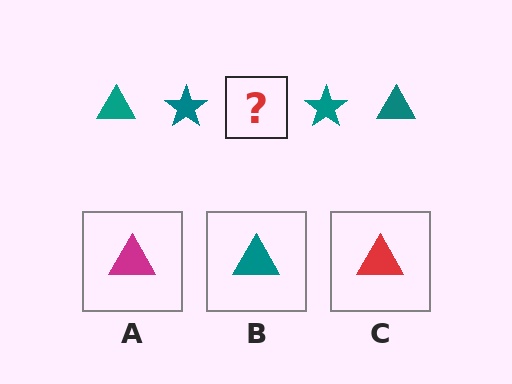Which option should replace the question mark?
Option B.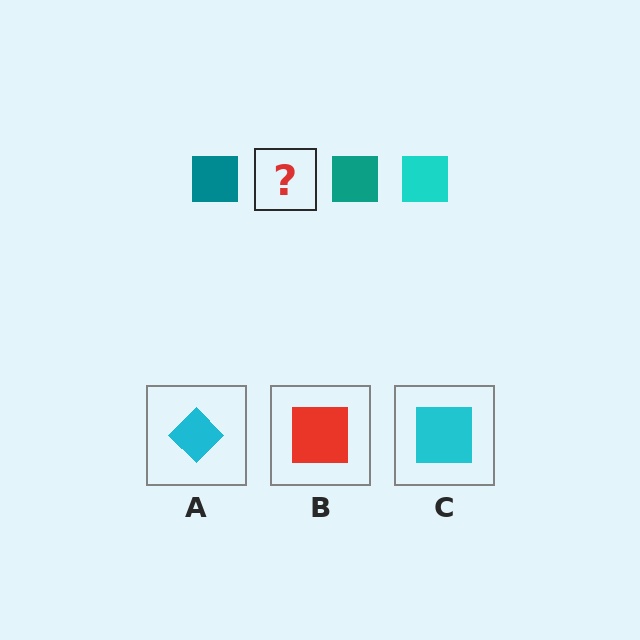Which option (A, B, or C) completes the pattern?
C.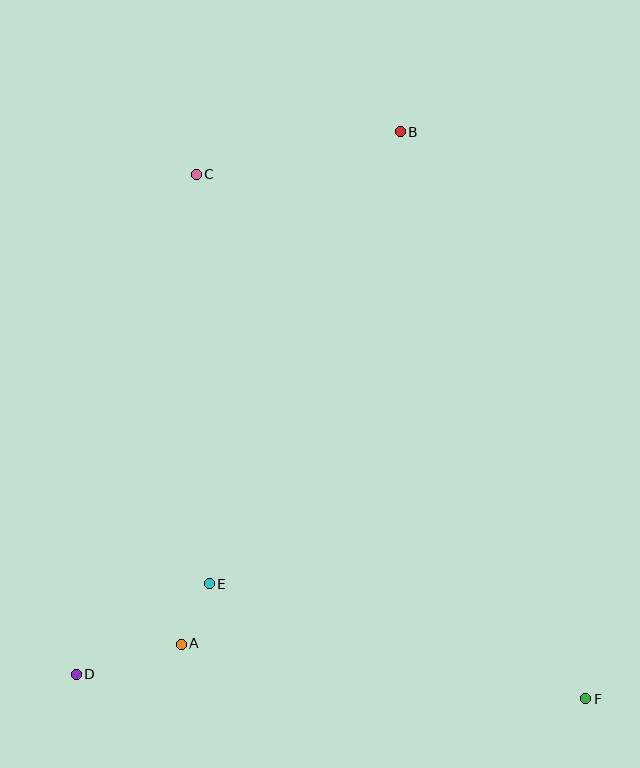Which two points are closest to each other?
Points A and E are closest to each other.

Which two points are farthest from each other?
Points C and F are farthest from each other.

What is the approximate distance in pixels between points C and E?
The distance between C and E is approximately 409 pixels.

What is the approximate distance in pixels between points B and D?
The distance between B and D is approximately 632 pixels.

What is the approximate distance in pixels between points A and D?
The distance between A and D is approximately 109 pixels.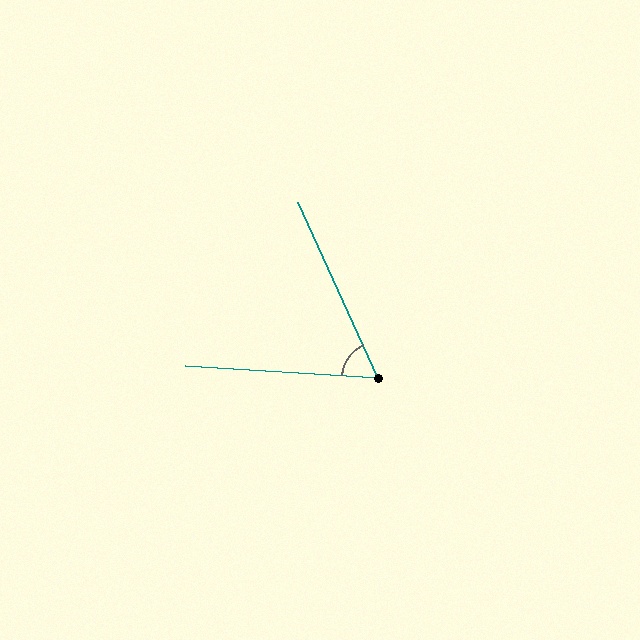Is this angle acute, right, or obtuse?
It is acute.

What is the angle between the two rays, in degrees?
Approximately 62 degrees.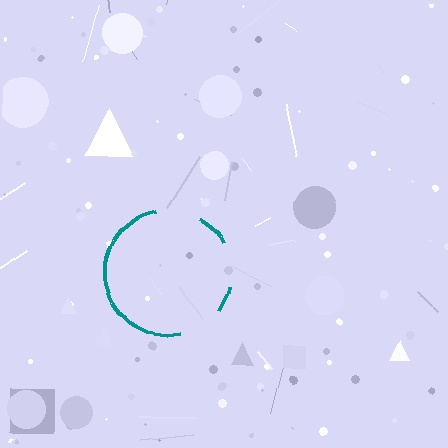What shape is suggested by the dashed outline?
The dashed outline suggests a circle.